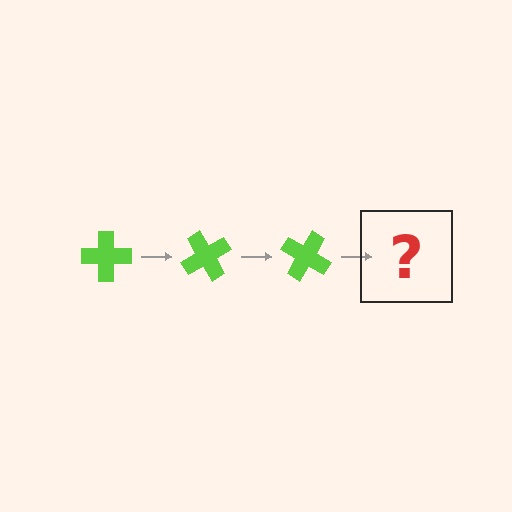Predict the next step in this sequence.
The next step is a lime cross rotated 180 degrees.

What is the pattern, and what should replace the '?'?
The pattern is that the cross rotates 60 degrees each step. The '?' should be a lime cross rotated 180 degrees.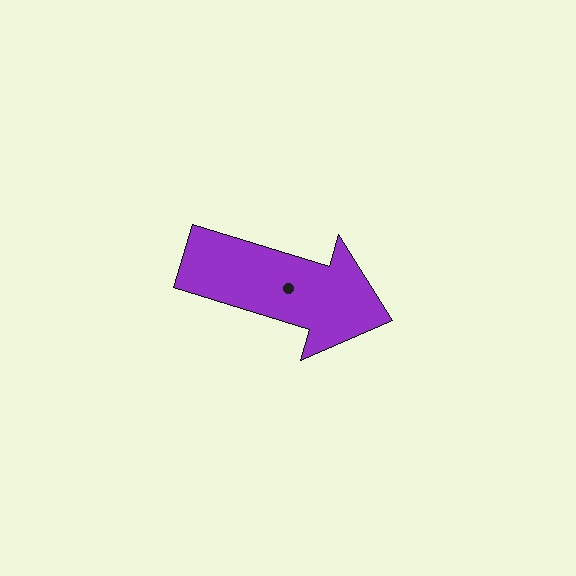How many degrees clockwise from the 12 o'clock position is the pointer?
Approximately 107 degrees.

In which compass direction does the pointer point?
East.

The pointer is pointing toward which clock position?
Roughly 4 o'clock.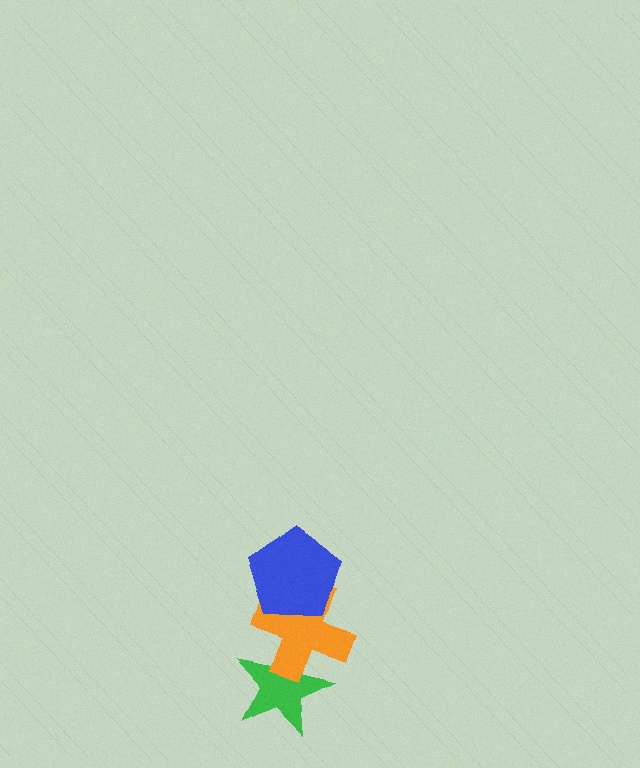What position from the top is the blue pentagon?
The blue pentagon is 1st from the top.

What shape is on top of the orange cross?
The blue pentagon is on top of the orange cross.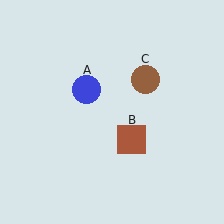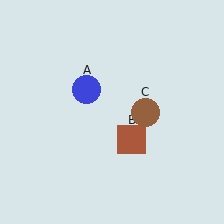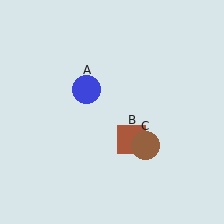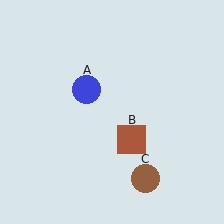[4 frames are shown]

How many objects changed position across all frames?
1 object changed position: brown circle (object C).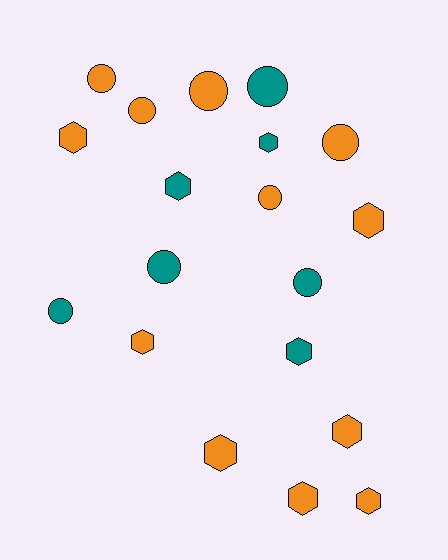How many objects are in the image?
There are 19 objects.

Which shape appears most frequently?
Hexagon, with 10 objects.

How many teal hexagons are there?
There are 3 teal hexagons.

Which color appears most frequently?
Orange, with 12 objects.